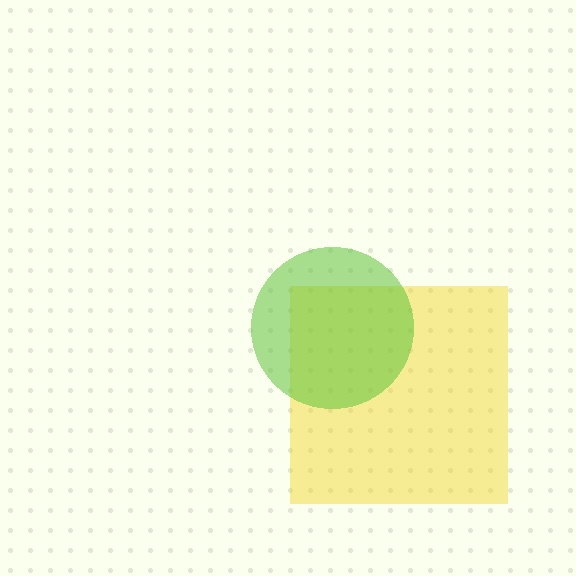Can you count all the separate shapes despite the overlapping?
Yes, there are 2 separate shapes.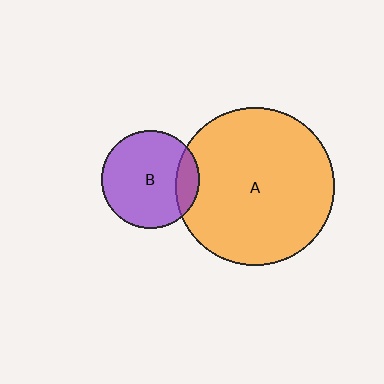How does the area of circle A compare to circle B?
Approximately 2.6 times.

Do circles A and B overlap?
Yes.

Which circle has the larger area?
Circle A (orange).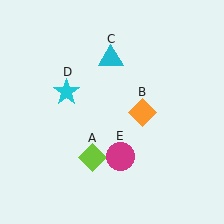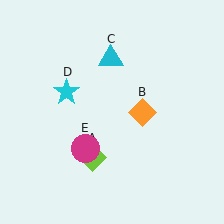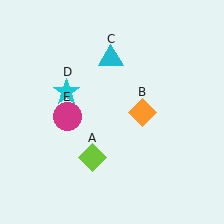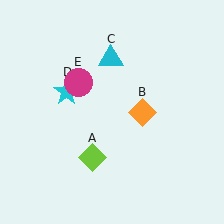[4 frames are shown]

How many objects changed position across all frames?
1 object changed position: magenta circle (object E).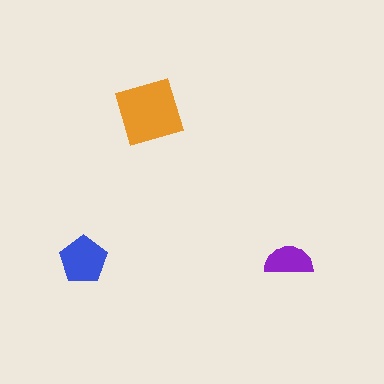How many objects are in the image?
There are 3 objects in the image.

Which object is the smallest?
The purple semicircle.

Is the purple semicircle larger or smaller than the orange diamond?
Smaller.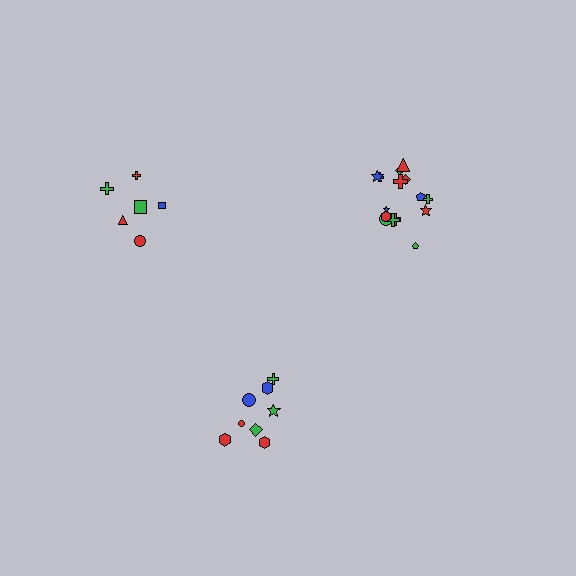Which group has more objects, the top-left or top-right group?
The top-right group.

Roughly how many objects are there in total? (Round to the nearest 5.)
Roughly 30 objects in total.